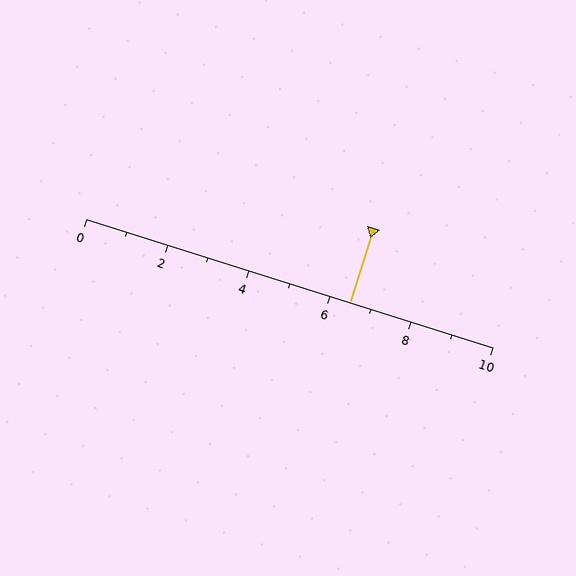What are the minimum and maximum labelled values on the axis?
The axis runs from 0 to 10.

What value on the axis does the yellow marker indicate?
The marker indicates approximately 6.5.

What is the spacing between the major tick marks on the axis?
The major ticks are spaced 2 apart.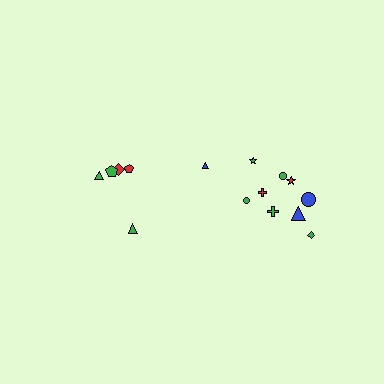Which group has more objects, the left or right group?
The right group.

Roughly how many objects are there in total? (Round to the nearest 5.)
Roughly 15 objects in total.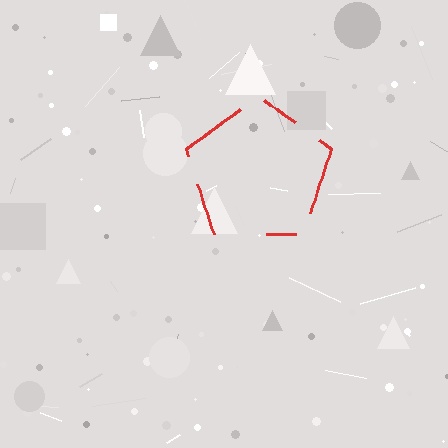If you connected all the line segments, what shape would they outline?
They would outline a pentagon.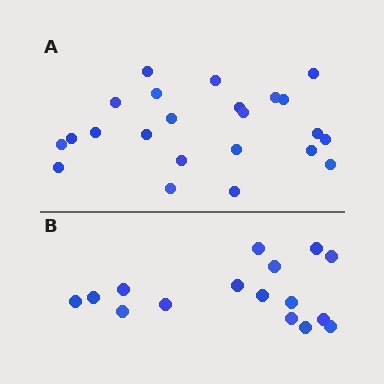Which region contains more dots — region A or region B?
Region A (the top region) has more dots.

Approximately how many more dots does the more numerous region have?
Region A has roughly 8 or so more dots than region B.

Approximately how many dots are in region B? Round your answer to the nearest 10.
About 20 dots. (The exact count is 16, which rounds to 20.)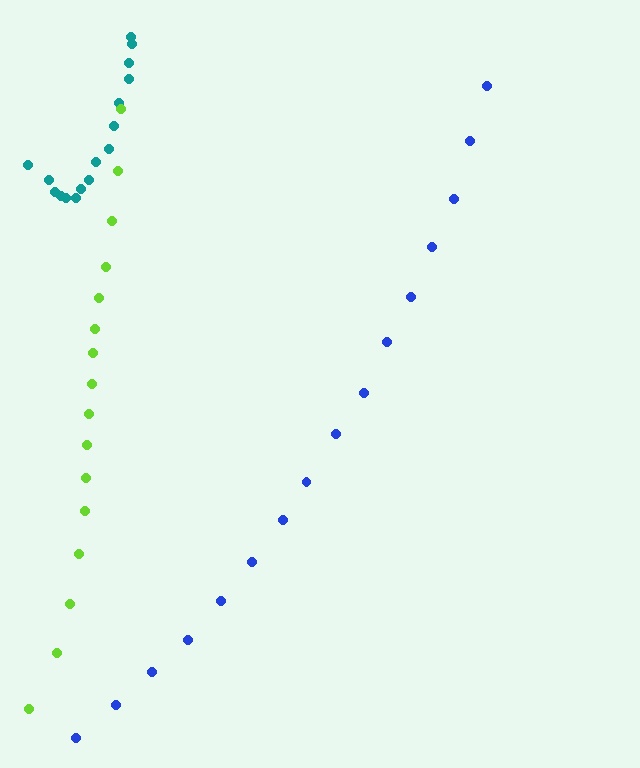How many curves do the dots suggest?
There are 3 distinct paths.